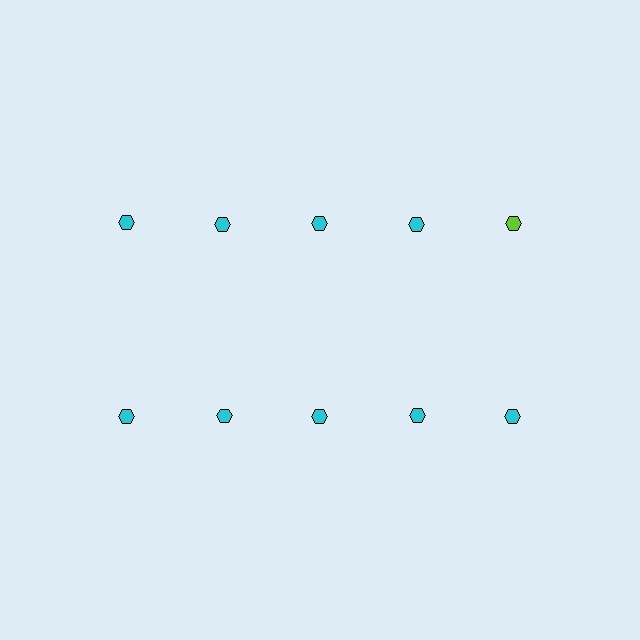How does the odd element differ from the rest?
It has a different color: lime instead of cyan.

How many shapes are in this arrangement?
There are 10 shapes arranged in a grid pattern.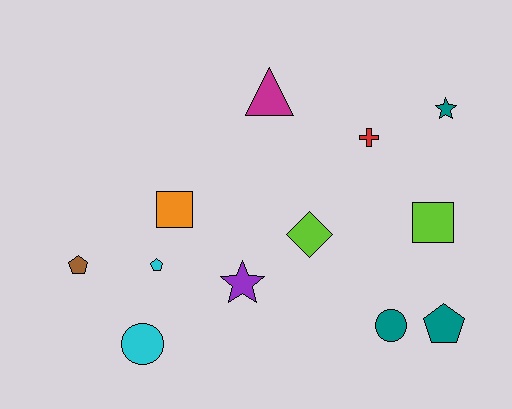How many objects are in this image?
There are 12 objects.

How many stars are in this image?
There are 2 stars.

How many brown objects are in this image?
There is 1 brown object.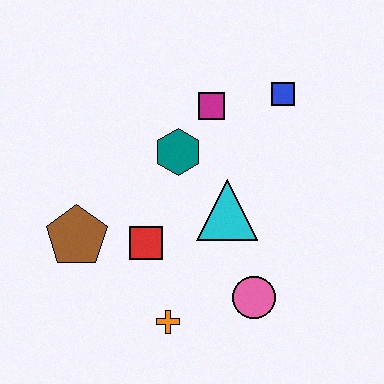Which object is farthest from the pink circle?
The blue square is farthest from the pink circle.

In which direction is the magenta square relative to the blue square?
The magenta square is to the left of the blue square.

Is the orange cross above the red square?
No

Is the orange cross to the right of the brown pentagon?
Yes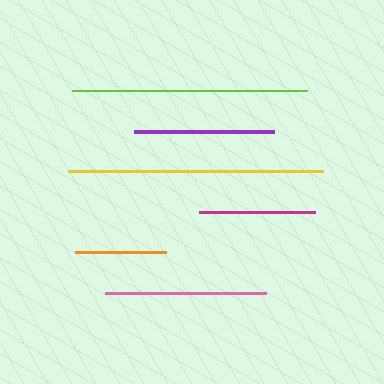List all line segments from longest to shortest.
From longest to shortest: yellow, lime, pink, purple, magenta, orange.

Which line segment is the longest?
The yellow line is the longest at approximately 256 pixels.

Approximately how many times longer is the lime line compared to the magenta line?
The lime line is approximately 2.0 times the length of the magenta line.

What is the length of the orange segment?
The orange segment is approximately 91 pixels long.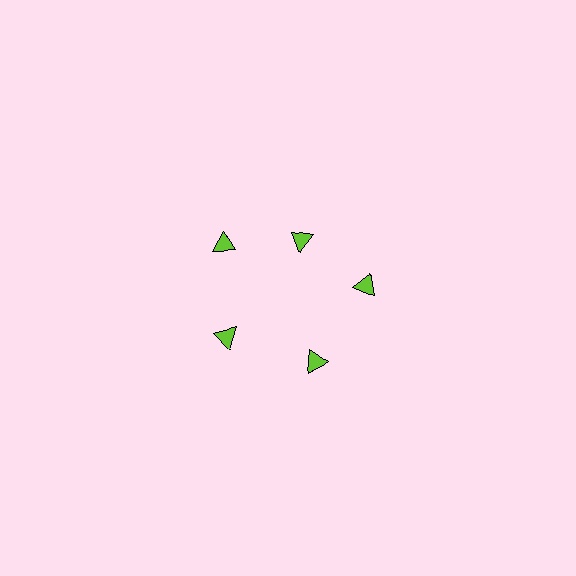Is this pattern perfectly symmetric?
No. The 5 lime triangles are arranged in a ring, but one element near the 1 o'clock position is pulled inward toward the center, breaking the 5-fold rotational symmetry.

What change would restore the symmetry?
The symmetry would be restored by moving it outward, back onto the ring so that all 5 triangles sit at equal angles and equal distance from the center.